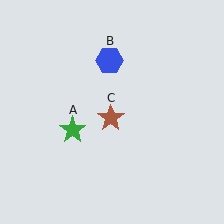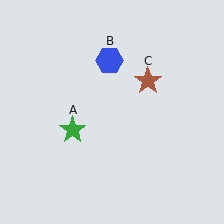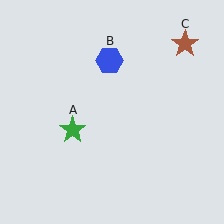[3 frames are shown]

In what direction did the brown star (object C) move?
The brown star (object C) moved up and to the right.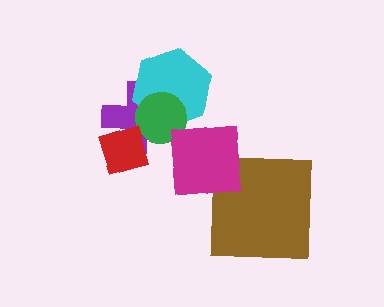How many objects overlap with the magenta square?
1 object overlaps with the magenta square.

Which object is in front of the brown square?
The magenta square is in front of the brown square.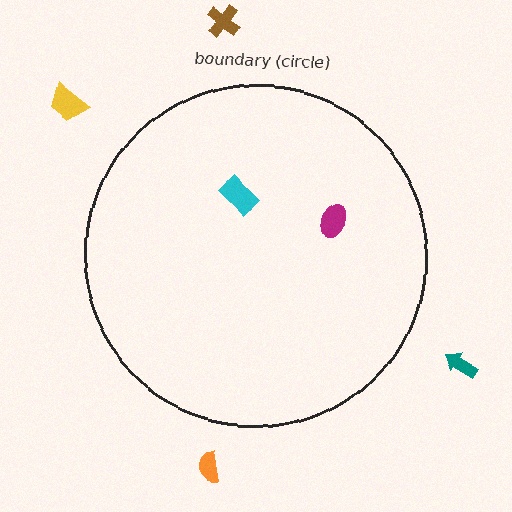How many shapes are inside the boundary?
2 inside, 4 outside.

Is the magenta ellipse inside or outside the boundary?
Inside.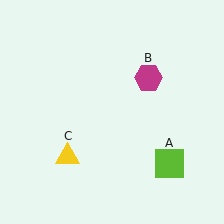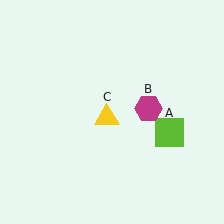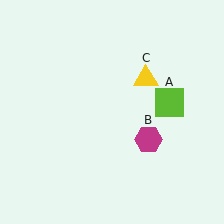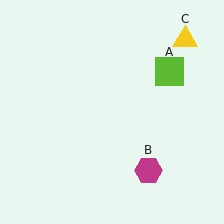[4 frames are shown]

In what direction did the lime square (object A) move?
The lime square (object A) moved up.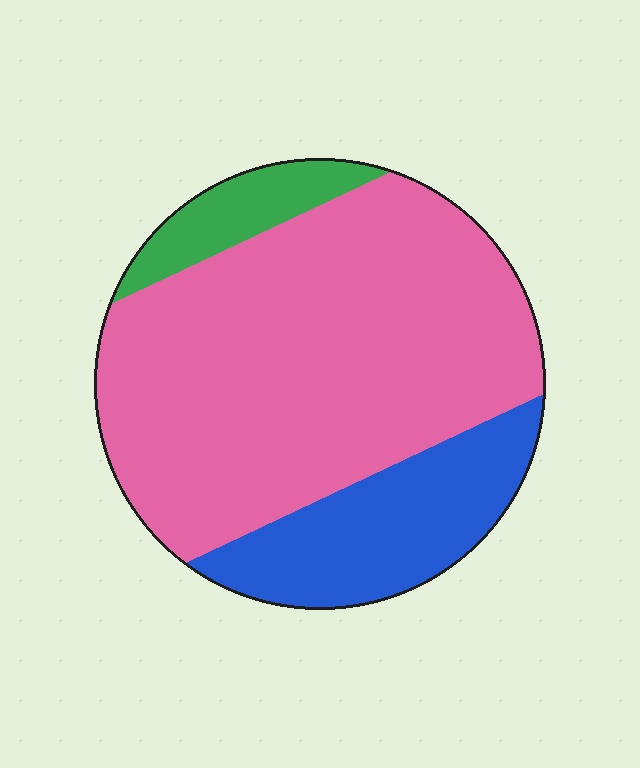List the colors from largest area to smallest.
From largest to smallest: pink, blue, green.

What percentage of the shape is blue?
Blue takes up about one fifth (1/5) of the shape.